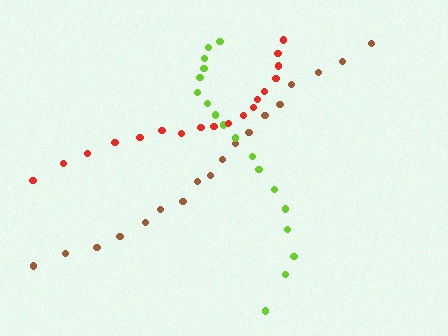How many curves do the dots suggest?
There are 3 distinct paths.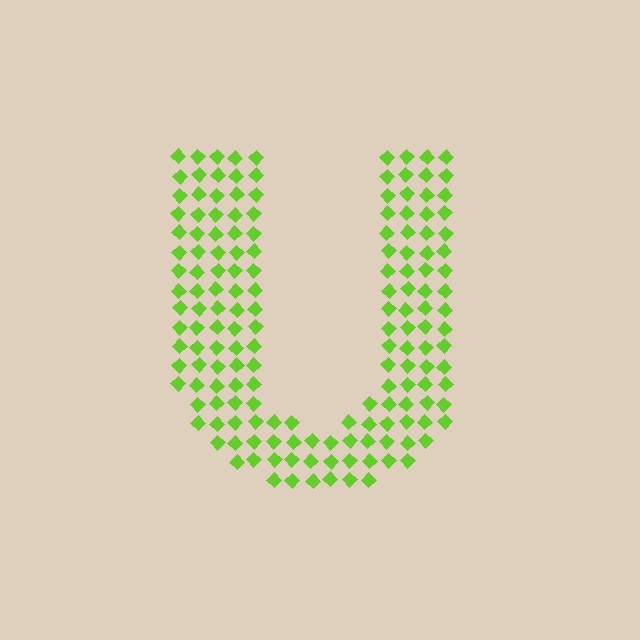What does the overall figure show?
The overall figure shows the letter U.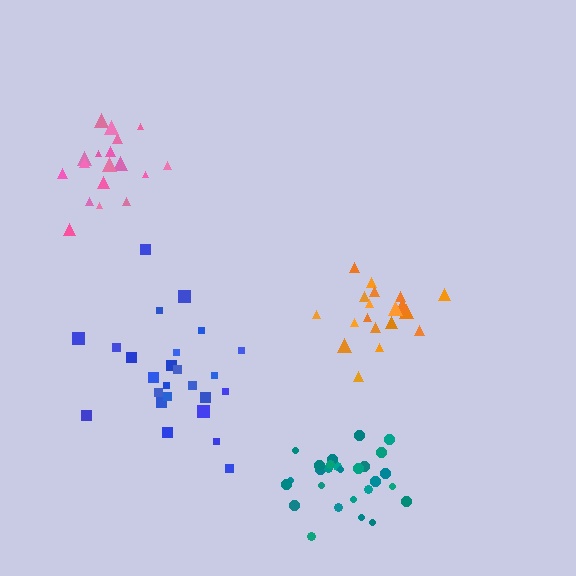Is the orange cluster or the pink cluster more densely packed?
Orange.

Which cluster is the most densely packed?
Teal.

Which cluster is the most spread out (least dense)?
Blue.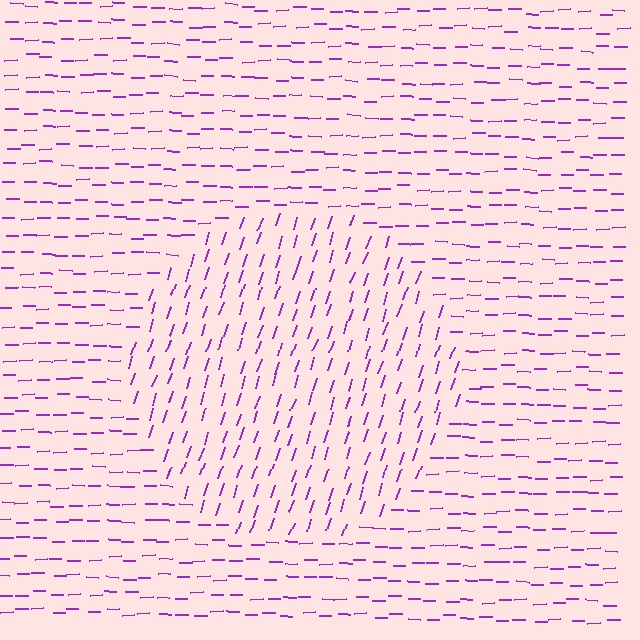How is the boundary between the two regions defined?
The boundary is defined purely by a change in line orientation (approximately 71 degrees difference). All lines are the same color and thickness.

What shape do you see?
I see a circle.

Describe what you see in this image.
The image is filled with small purple line segments. A circle region in the image has lines oriented differently from the surrounding lines, creating a visible texture boundary.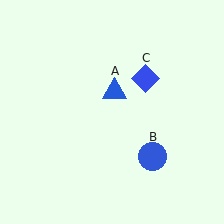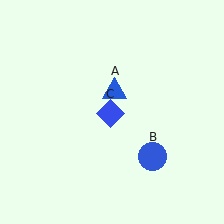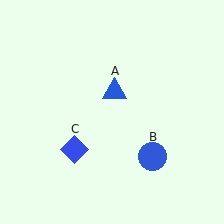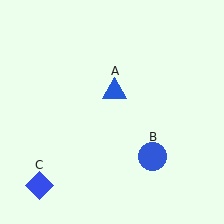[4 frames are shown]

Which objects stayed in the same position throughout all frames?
Blue triangle (object A) and blue circle (object B) remained stationary.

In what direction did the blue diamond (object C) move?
The blue diamond (object C) moved down and to the left.